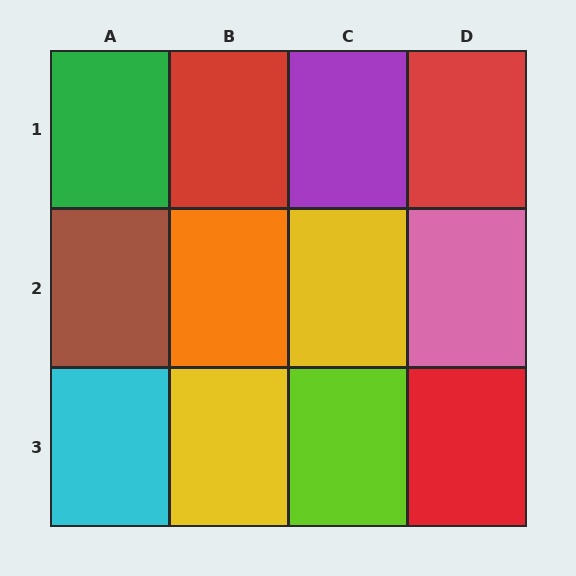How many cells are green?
1 cell is green.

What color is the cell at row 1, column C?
Purple.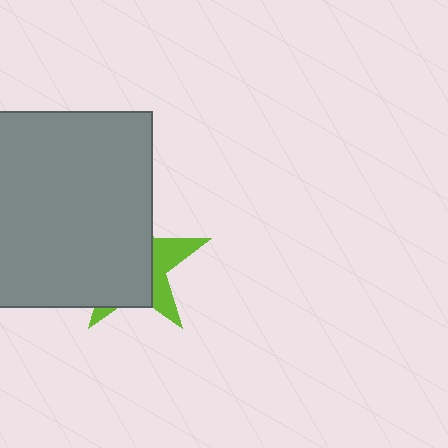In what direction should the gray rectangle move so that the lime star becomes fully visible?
The gray rectangle should move left. That is the shortest direction to clear the overlap and leave the lime star fully visible.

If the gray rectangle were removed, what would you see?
You would see the complete lime star.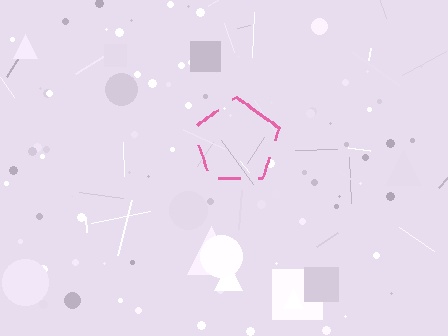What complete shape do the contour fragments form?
The contour fragments form a pentagon.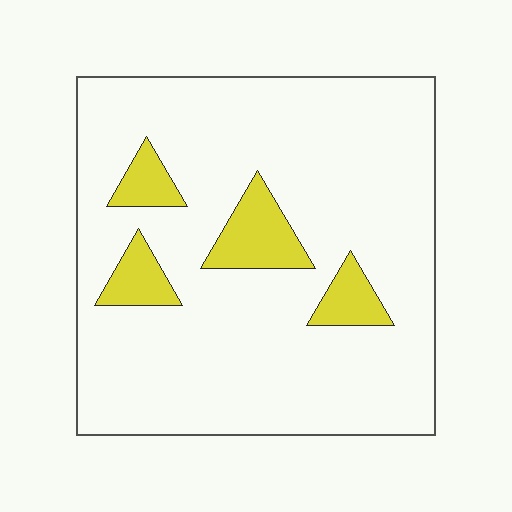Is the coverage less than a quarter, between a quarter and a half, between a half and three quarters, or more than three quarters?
Less than a quarter.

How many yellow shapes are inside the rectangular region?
4.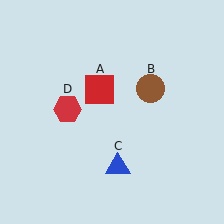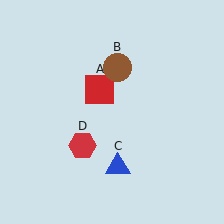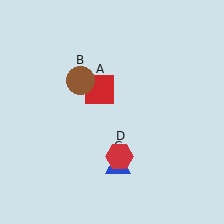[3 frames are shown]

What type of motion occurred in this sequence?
The brown circle (object B), red hexagon (object D) rotated counterclockwise around the center of the scene.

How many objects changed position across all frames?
2 objects changed position: brown circle (object B), red hexagon (object D).